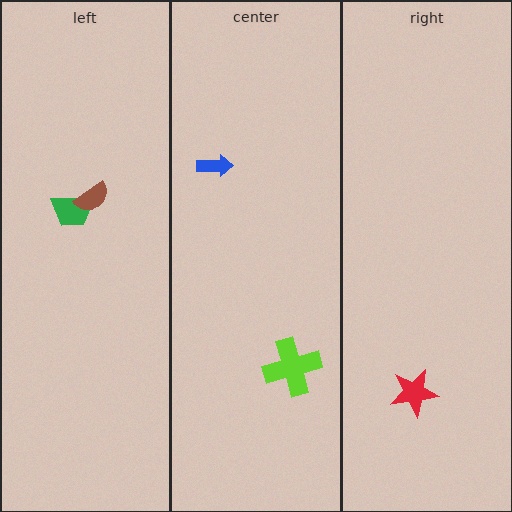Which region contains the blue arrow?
The center region.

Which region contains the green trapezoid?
The left region.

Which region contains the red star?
The right region.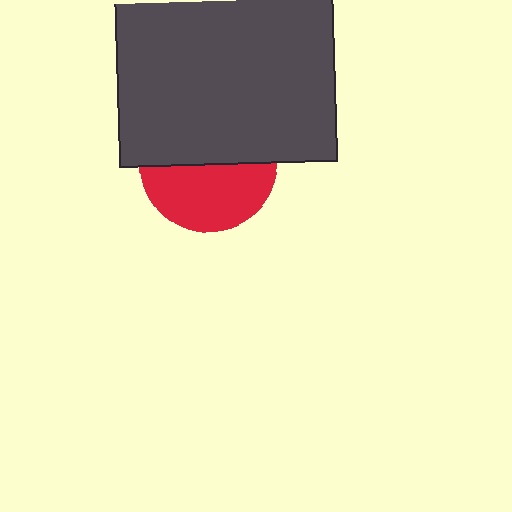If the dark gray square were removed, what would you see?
You would see the complete red circle.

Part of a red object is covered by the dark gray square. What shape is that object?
It is a circle.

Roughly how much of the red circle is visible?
About half of it is visible (roughly 49%).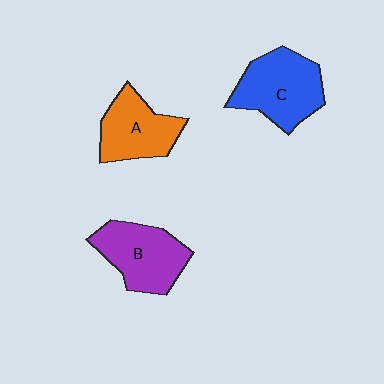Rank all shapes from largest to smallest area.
From largest to smallest: C (blue), B (purple), A (orange).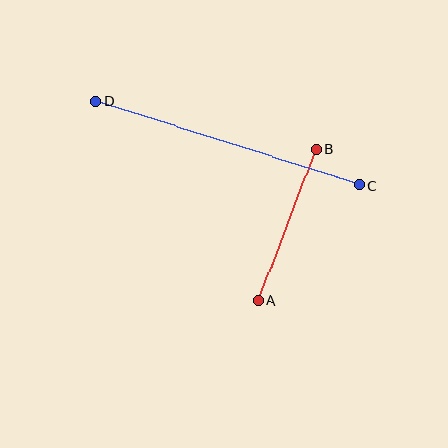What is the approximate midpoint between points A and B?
The midpoint is at approximately (287, 225) pixels.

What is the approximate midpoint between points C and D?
The midpoint is at approximately (228, 143) pixels.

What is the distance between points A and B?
The distance is approximately 162 pixels.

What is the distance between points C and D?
The distance is approximately 277 pixels.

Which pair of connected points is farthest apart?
Points C and D are farthest apart.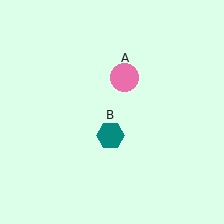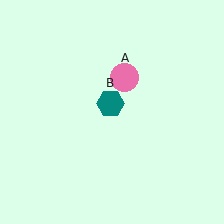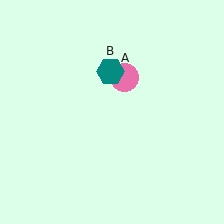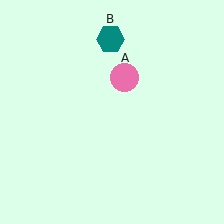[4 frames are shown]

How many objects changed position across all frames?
1 object changed position: teal hexagon (object B).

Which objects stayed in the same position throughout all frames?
Pink circle (object A) remained stationary.